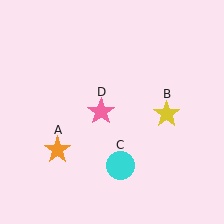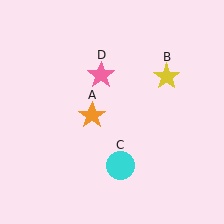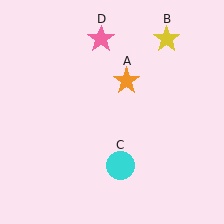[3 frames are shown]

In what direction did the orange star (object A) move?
The orange star (object A) moved up and to the right.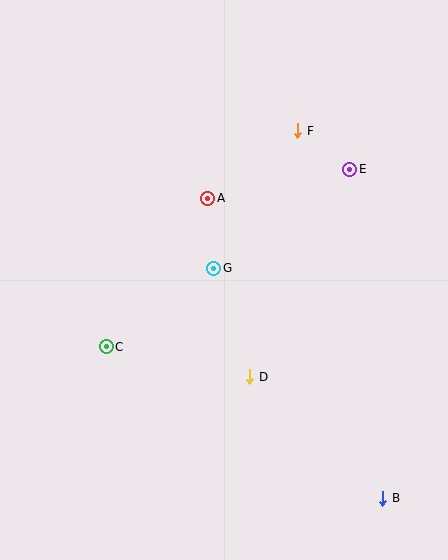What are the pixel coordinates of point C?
Point C is at (106, 347).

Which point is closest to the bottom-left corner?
Point C is closest to the bottom-left corner.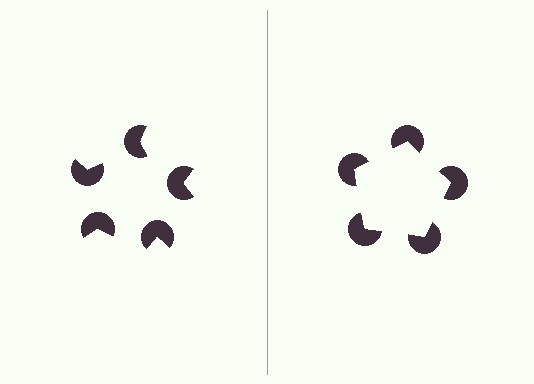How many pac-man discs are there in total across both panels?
10 — 5 on each side.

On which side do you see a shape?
An illusory pentagon appears on the right side. On the left side the wedge cuts are rotated, so no coherent shape forms.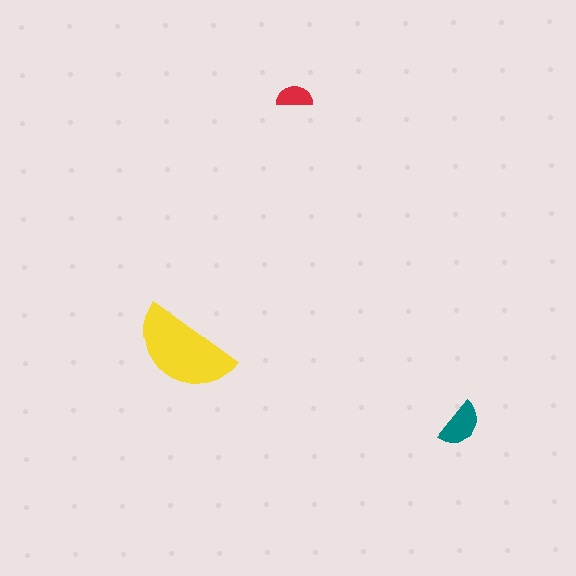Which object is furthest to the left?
The yellow semicircle is leftmost.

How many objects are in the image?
There are 3 objects in the image.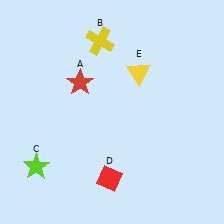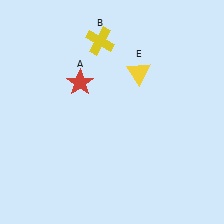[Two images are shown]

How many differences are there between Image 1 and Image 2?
There are 2 differences between the two images.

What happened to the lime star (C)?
The lime star (C) was removed in Image 2. It was in the bottom-left area of Image 1.